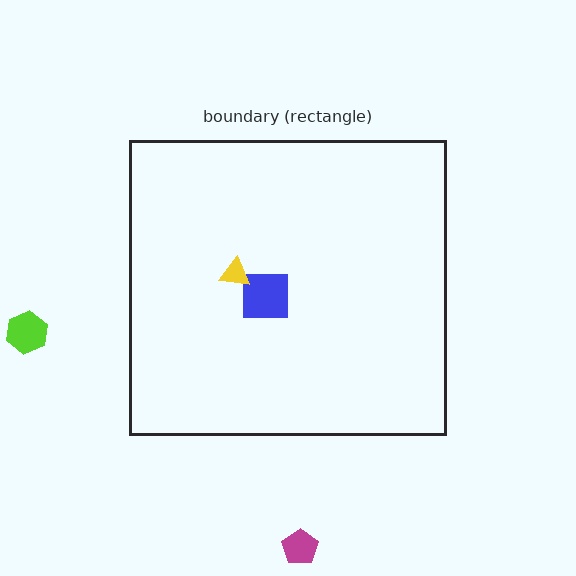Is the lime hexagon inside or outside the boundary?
Outside.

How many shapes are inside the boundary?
2 inside, 2 outside.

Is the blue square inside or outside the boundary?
Inside.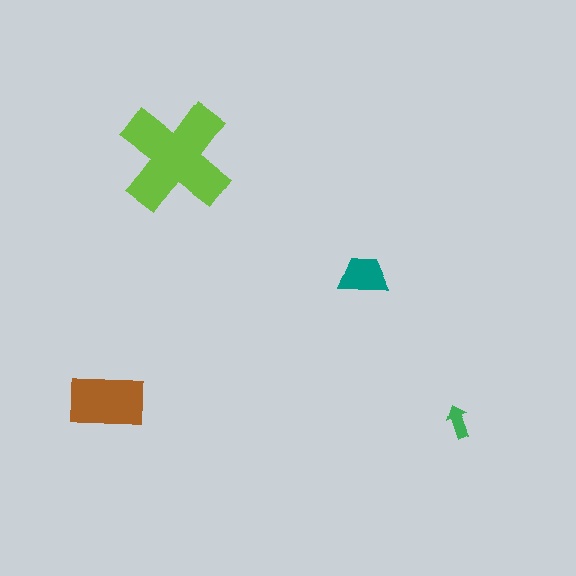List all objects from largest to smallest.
The lime cross, the brown rectangle, the teal trapezoid, the green arrow.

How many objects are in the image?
There are 4 objects in the image.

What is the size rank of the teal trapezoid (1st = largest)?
3rd.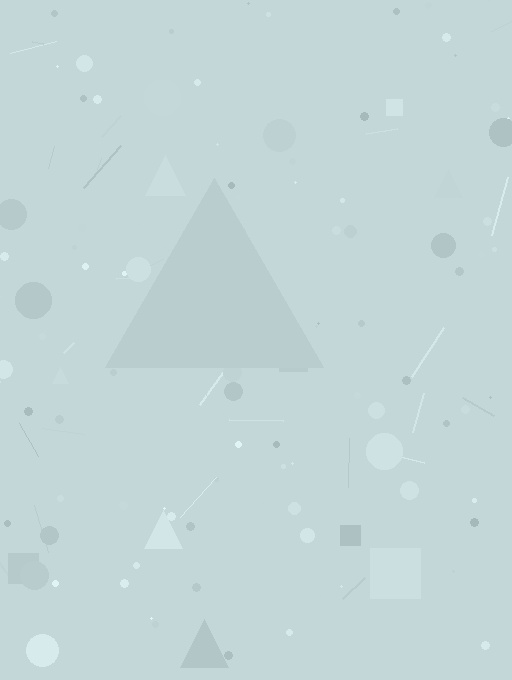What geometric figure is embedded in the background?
A triangle is embedded in the background.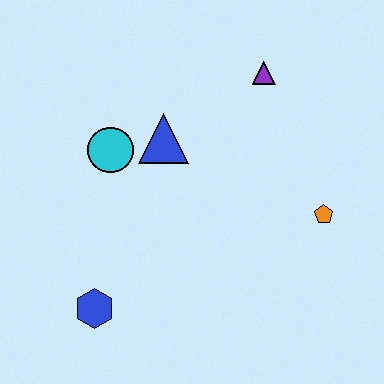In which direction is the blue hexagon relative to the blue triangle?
The blue hexagon is below the blue triangle.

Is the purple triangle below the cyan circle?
No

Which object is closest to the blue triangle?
The cyan circle is closest to the blue triangle.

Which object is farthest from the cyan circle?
The orange pentagon is farthest from the cyan circle.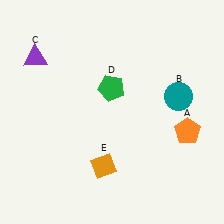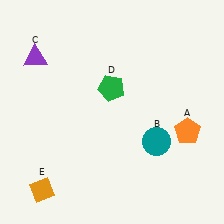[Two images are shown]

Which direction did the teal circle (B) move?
The teal circle (B) moved down.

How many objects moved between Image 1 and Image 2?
2 objects moved between the two images.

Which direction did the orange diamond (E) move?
The orange diamond (E) moved left.